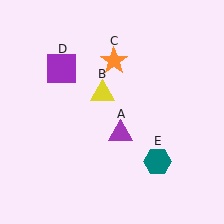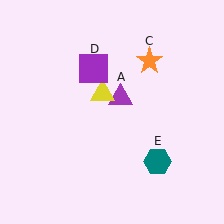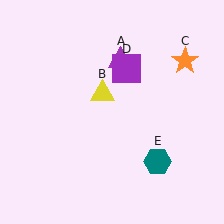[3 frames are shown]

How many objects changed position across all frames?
3 objects changed position: purple triangle (object A), orange star (object C), purple square (object D).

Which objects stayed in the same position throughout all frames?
Yellow triangle (object B) and teal hexagon (object E) remained stationary.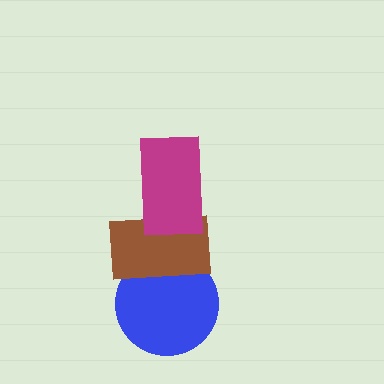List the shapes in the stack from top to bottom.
From top to bottom: the magenta rectangle, the brown rectangle, the blue circle.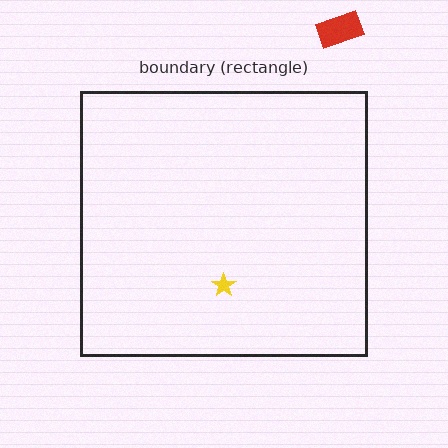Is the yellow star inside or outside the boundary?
Inside.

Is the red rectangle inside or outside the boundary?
Outside.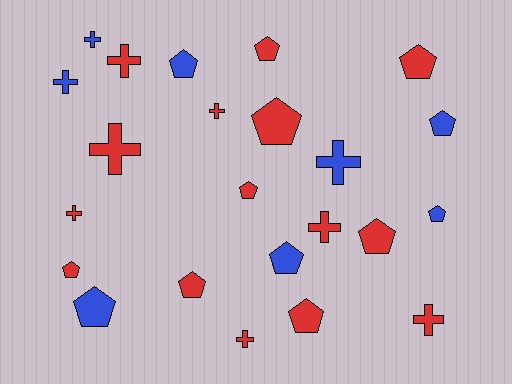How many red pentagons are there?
There are 8 red pentagons.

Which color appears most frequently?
Red, with 15 objects.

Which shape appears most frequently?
Pentagon, with 13 objects.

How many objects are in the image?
There are 23 objects.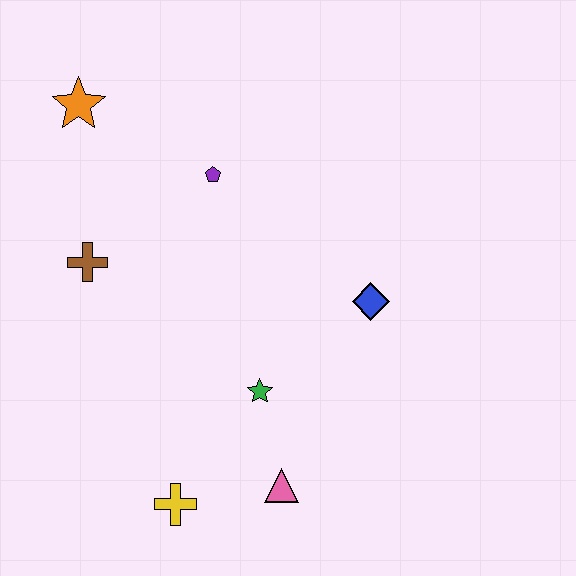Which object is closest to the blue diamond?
The green star is closest to the blue diamond.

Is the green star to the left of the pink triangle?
Yes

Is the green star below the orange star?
Yes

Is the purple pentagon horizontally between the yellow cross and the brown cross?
No